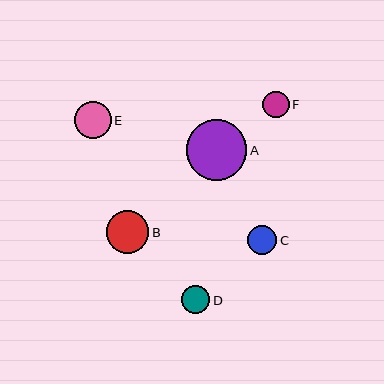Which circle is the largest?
Circle A is the largest with a size of approximately 60 pixels.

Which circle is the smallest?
Circle F is the smallest with a size of approximately 26 pixels.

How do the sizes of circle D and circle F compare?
Circle D and circle F are approximately the same size.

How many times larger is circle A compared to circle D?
Circle A is approximately 2.1 times the size of circle D.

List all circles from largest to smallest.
From largest to smallest: A, B, E, C, D, F.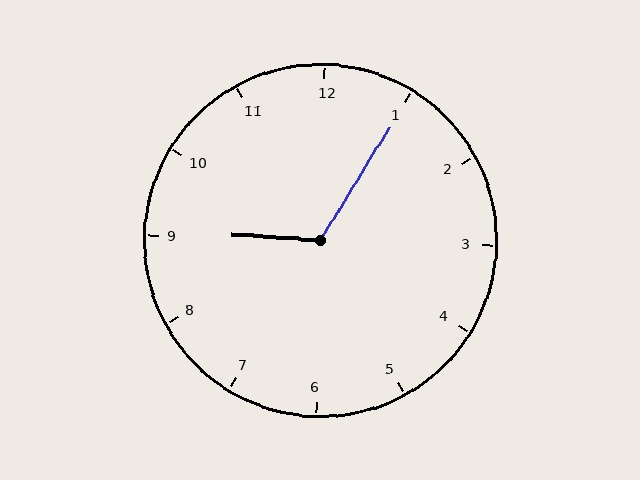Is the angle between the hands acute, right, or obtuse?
It is obtuse.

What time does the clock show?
9:05.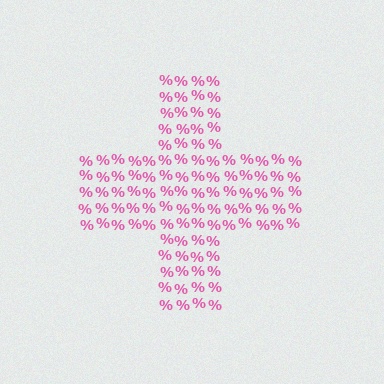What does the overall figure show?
The overall figure shows a cross.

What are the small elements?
The small elements are percent signs.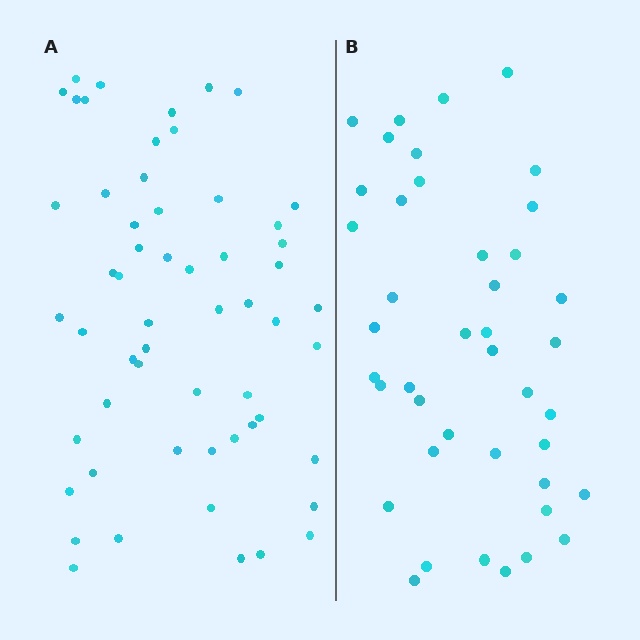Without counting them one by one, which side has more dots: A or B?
Region A (the left region) has more dots.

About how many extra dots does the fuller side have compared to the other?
Region A has approximately 15 more dots than region B.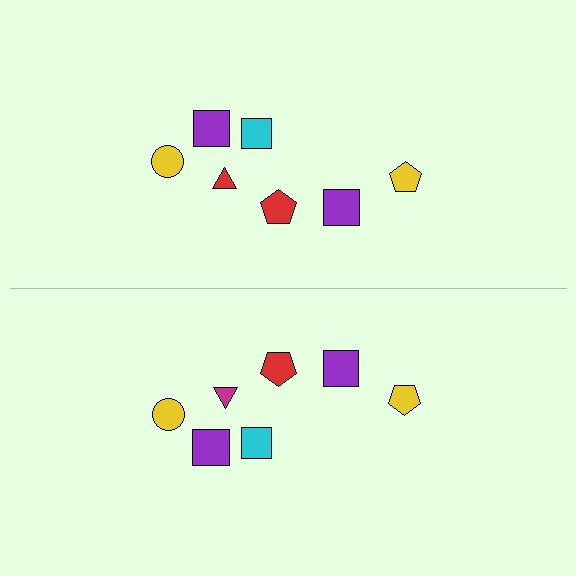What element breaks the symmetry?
The magenta triangle on the bottom side breaks the symmetry — its mirror counterpart is red.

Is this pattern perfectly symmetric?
No, the pattern is not perfectly symmetric. The magenta triangle on the bottom side breaks the symmetry — its mirror counterpart is red.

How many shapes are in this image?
There are 14 shapes in this image.